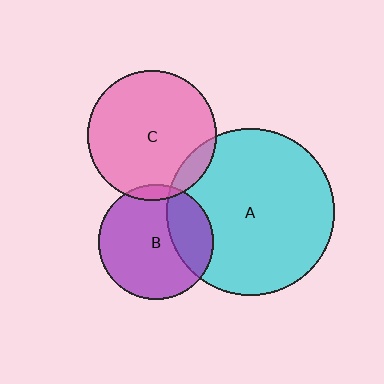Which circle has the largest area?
Circle A (cyan).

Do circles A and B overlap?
Yes.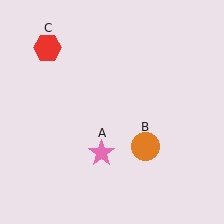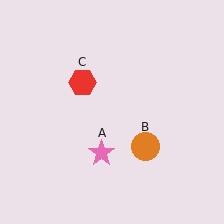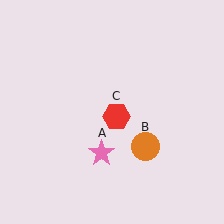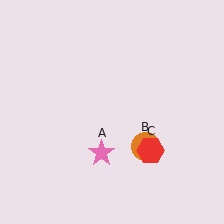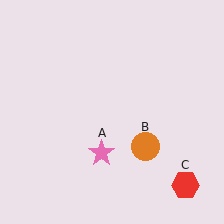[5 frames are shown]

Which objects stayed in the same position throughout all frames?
Pink star (object A) and orange circle (object B) remained stationary.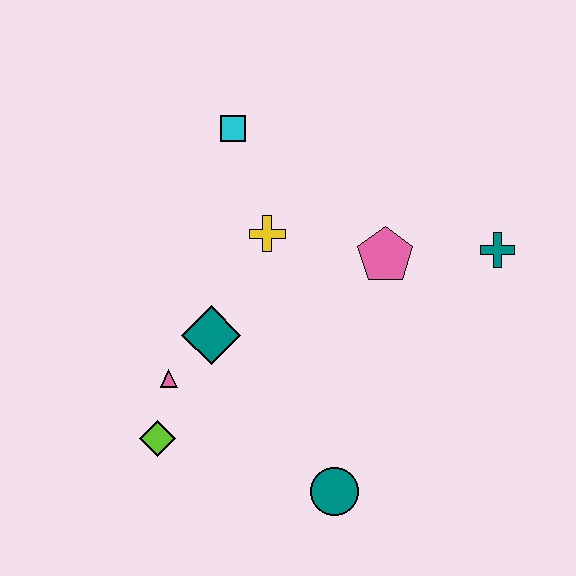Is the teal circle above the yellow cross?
No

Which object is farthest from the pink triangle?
The teal cross is farthest from the pink triangle.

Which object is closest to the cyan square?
The yellow cross is closest to the cyan square.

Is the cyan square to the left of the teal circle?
Yes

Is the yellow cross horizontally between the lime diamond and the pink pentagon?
Yes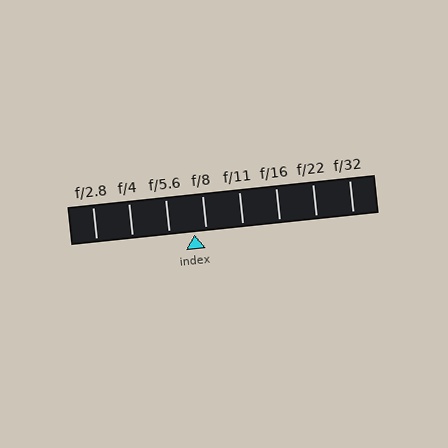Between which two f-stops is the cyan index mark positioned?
The index mark is between f/5.6 and f/8.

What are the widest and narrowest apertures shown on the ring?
The widest aperture shown is f/2.8 and the narrowest is f/32.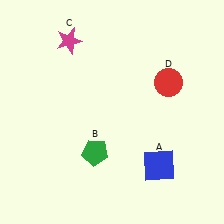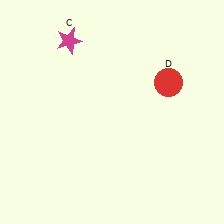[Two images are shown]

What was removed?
The blue square (A), the green pentagon (B) were removed in Image 2.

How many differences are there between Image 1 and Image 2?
There are 2 differences between the two images.